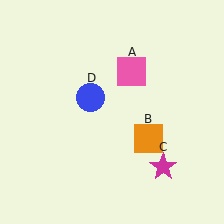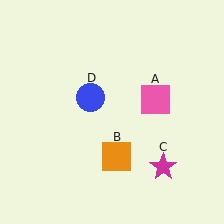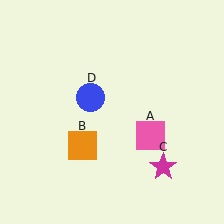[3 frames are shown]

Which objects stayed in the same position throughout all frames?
Magenta star (object C) and blue circle (object D) remained stationary.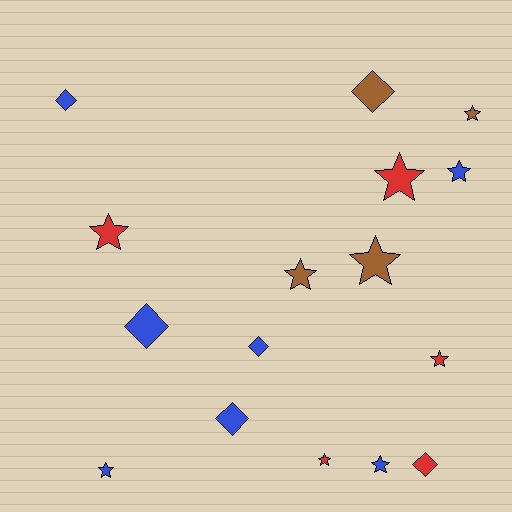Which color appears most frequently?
Blue, with 7 objects.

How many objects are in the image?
There are 16 objects.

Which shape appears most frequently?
Star, with 10 objects.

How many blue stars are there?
There are 3 blue stars.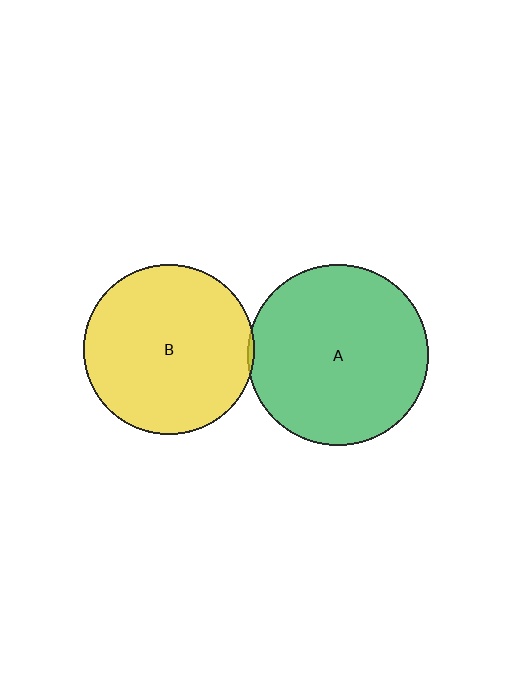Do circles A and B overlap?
Yes.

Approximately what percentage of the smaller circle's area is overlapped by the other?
Approximately 5%.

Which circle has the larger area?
Circle A (green).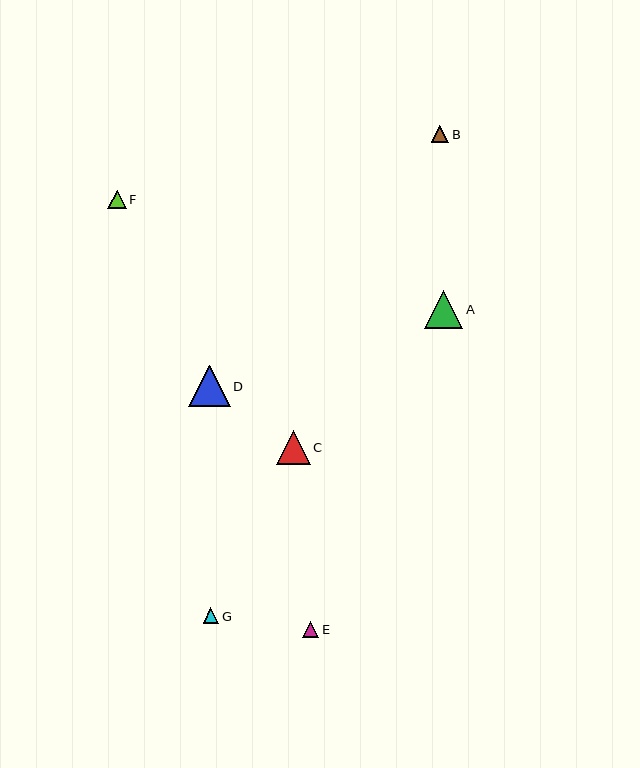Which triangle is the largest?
Triangle D is the largest with a size of approximately 42 pixels.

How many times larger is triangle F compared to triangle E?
Triangle F is approximately 1.1 times the size of triangle E.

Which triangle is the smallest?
Triangle G is the smallest with a size of approximately 15 pixels.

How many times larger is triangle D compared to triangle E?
Triangle D is approximately 2.5 times the size of triangle E.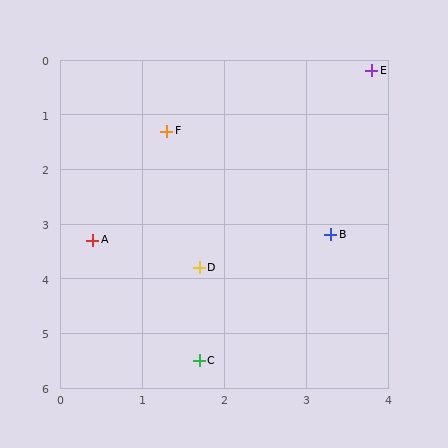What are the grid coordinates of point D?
Point D is at approximately (1.7, 3.8).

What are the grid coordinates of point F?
Point F is at approximately (1.3, 1.3).